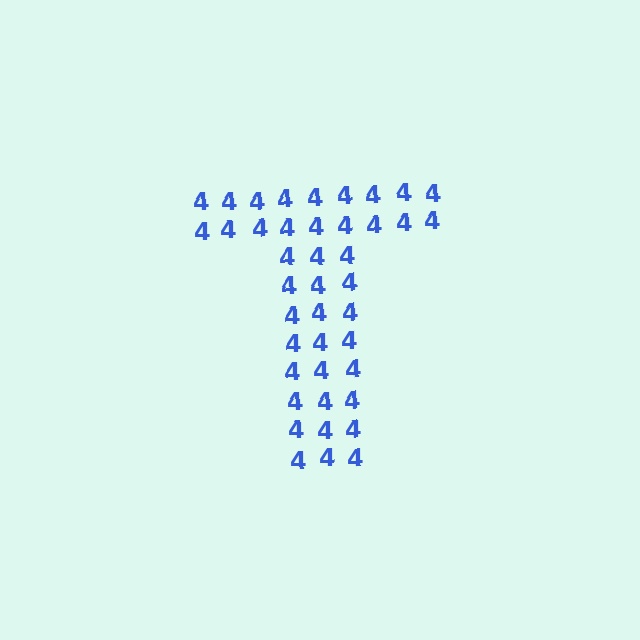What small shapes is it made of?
It is made of small digit 4's.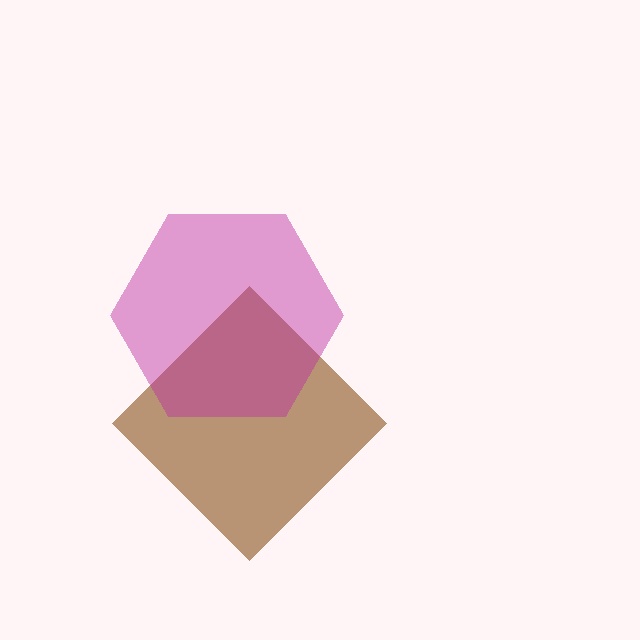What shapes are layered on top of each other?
The layered shapes are: a brown diamond, a magenta hexagon.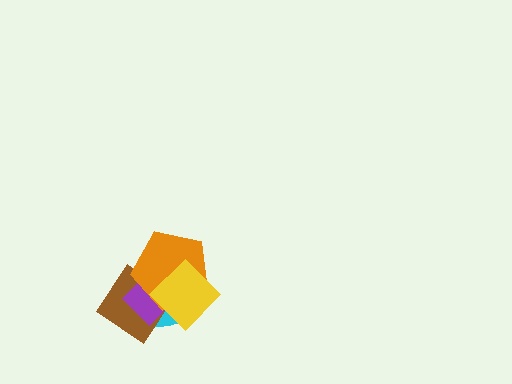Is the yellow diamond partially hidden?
No, no other shape covers it.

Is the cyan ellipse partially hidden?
Yes, it is partially covered by another shape.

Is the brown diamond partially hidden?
Yes, it is partially covered by another shape.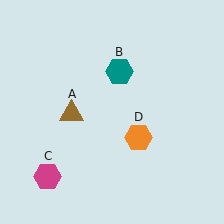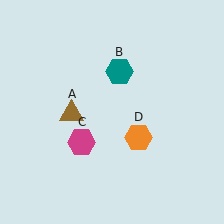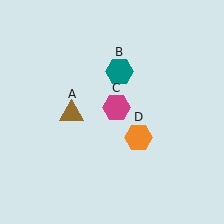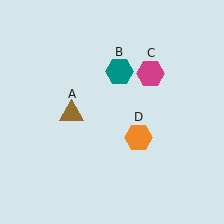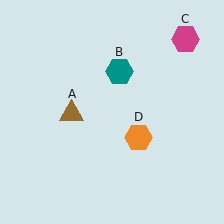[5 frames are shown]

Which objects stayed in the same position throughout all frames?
Brown triangle (object A) and teal hexagon (object B) and orange hexagon (object D) remained stationary.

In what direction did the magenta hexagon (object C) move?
The magenta hexagon (object C) moved up and to the right.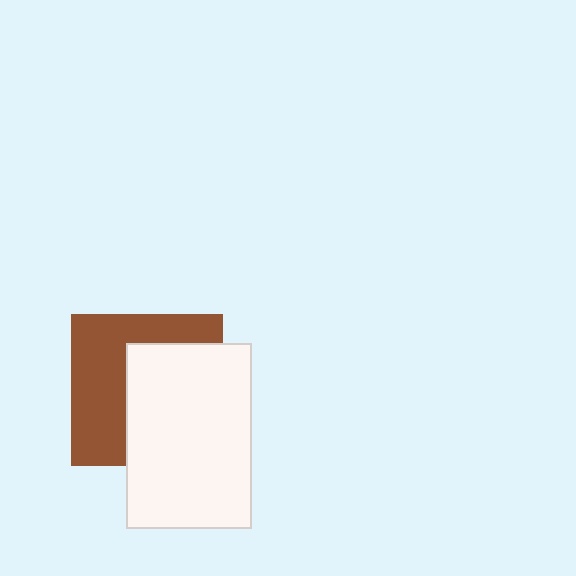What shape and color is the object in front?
The object in front is a white rectangle.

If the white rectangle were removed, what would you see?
You would see the complete brown square.